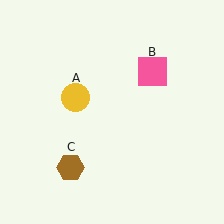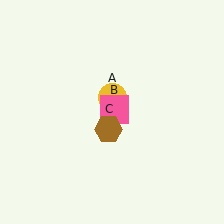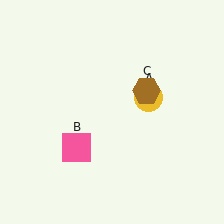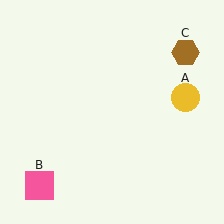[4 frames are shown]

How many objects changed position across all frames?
3 objects changed position: yellow circle (object A), pink square (object B), brown hexagon (object C).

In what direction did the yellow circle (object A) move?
The yellow circle (object A) moved right.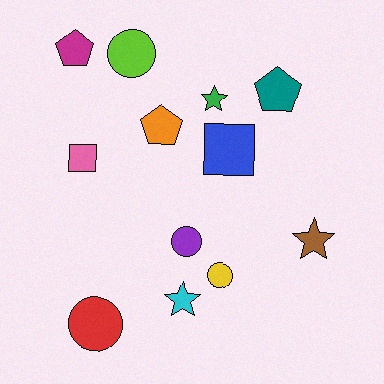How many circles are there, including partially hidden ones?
There are 4 circles.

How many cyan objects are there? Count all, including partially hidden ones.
There is 1 cyan object.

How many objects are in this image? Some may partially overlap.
There are 12 objects.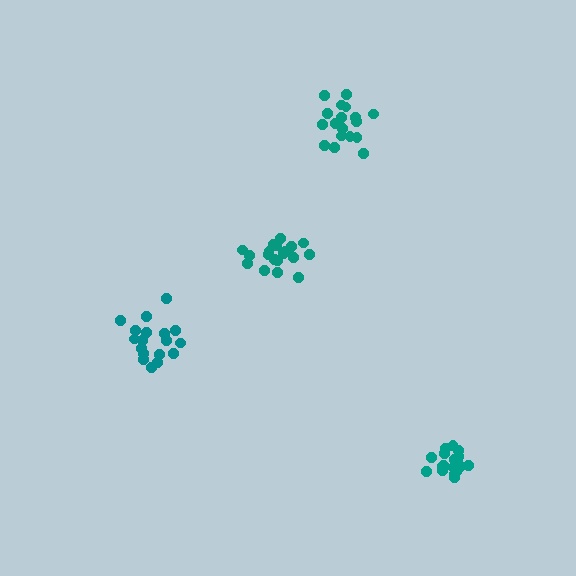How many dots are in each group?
Group 1: 18 dots, Group 2: 19 dots, Group 3: 18 dots, Group 4: 19 dots (74 total).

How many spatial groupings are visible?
There are 4 spatial groupings.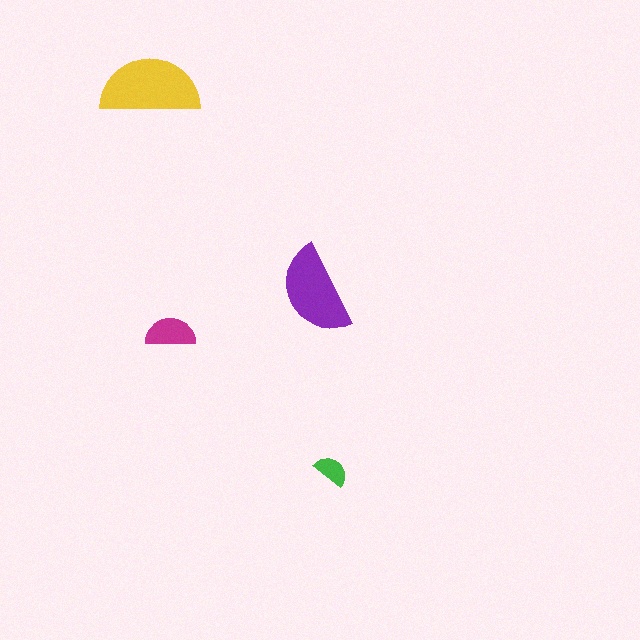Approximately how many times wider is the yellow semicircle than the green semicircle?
About 3 times wider.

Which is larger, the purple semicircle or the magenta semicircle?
The purple one.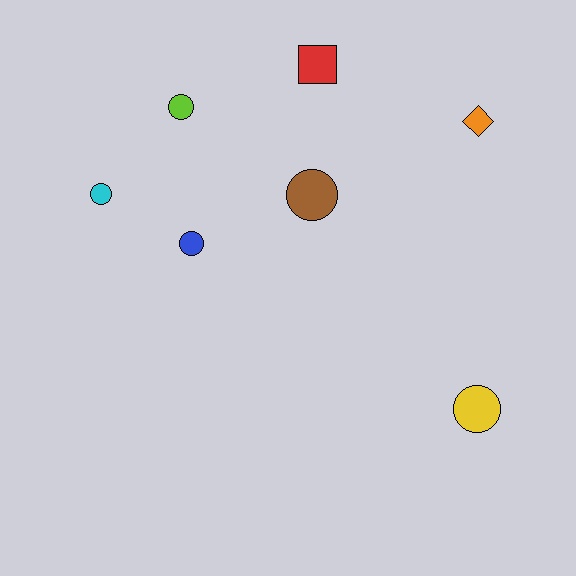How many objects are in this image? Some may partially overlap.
There are 7 objects.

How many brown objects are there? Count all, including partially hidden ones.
There is 1 brown object.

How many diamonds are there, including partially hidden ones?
There is 1 diamond.